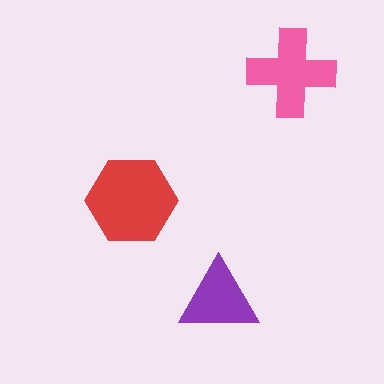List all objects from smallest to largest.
The purple triangle, the pink cross, the red hexagon.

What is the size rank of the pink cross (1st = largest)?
2nd.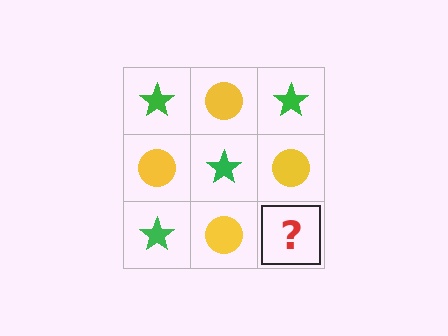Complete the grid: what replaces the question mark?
The question mark should be replaced with a green star.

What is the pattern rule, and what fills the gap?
The rule is that it alternates green star and yellow circle in a checkerboard pattern. The gap should be filled with a green star.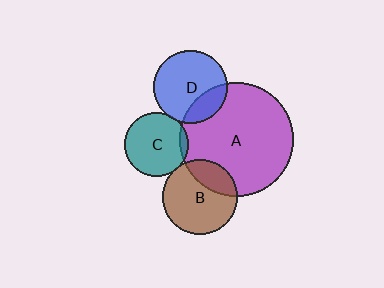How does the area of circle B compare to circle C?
Approximately 1.4 times.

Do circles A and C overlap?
Yes.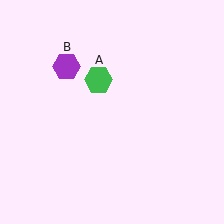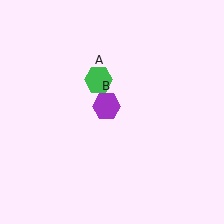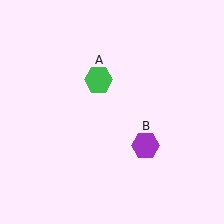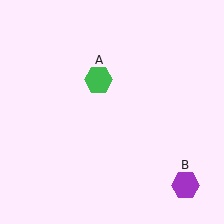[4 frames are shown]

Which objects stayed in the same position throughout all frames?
Green hexagon (object A) remained stationary.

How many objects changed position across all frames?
1 object changed position: purple hexagon (object B).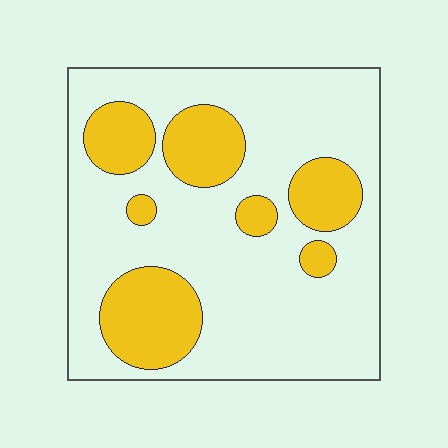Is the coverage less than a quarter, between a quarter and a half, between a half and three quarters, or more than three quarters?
Between a quarter and a half.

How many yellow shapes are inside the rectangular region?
7.